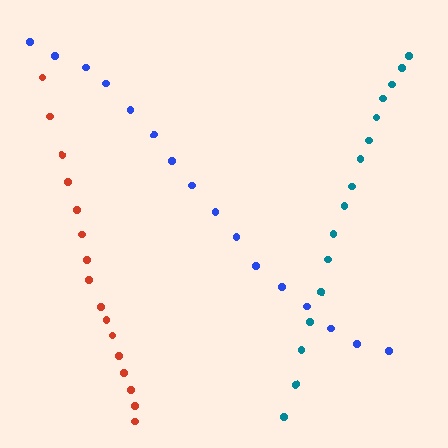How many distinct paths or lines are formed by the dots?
There are 3 distinct paths.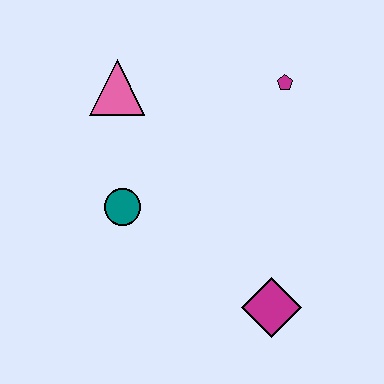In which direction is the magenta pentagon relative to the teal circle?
The magenta pentagon is to the right of the teal circle.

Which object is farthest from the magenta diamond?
The pink triangle is farthest from the magenta diamond.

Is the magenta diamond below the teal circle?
Yes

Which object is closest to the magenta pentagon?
The pink triangle is closest to the magenta pentagon.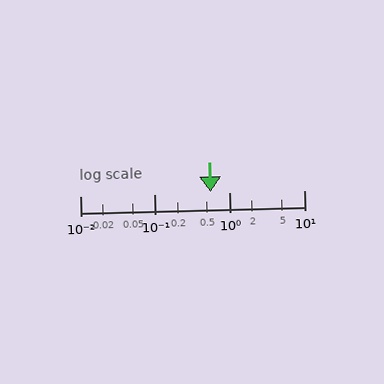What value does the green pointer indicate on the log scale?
The pointer indicates approximately 0.56.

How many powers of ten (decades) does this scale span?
The scale spans 3 decades, from 0.01 to 10.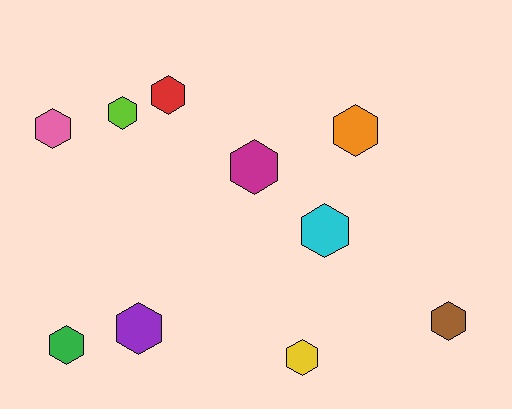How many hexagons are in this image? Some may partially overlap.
There are 10 hexagons.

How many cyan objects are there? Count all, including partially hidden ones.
There is 1 cyan object.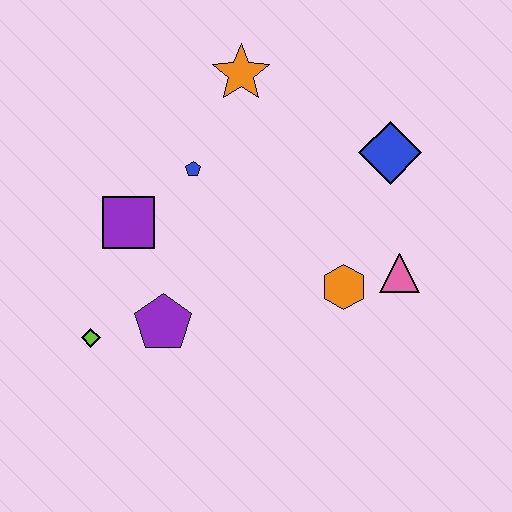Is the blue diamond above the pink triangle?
Yes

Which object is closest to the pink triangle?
The orange hexagon is closest to the pink triangle.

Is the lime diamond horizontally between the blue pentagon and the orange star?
No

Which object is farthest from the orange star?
The lime diamond is farthest from the orange star.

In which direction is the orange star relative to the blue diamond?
The orange star is to the left of the blue diamond.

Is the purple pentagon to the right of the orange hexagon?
No